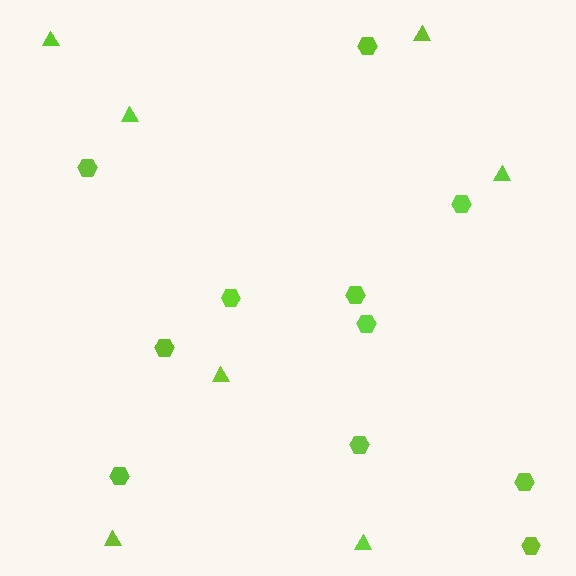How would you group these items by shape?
There are 2 groups: one group of hexagons (11) and one group of triangles (7).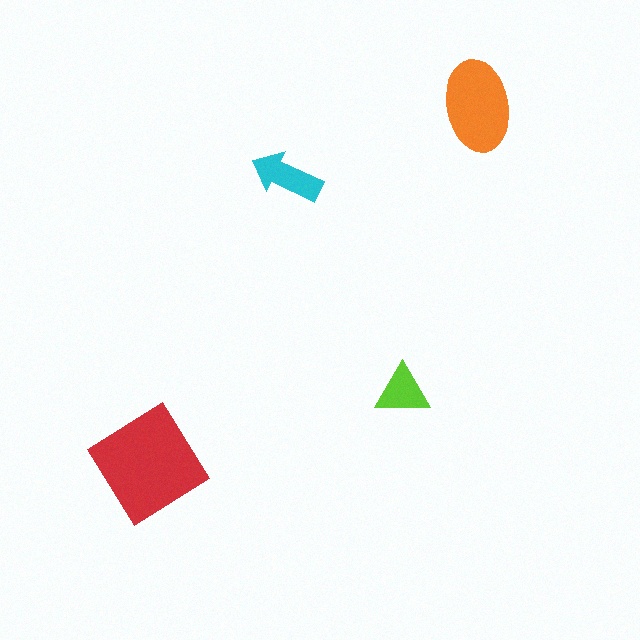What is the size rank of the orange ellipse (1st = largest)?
2nd.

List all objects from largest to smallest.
The red diamond, the orange ellipse, the cyan arrow, the lime triangle.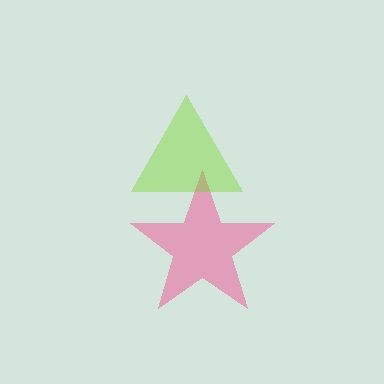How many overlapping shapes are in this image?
There are 2 overlapping shapes in the image.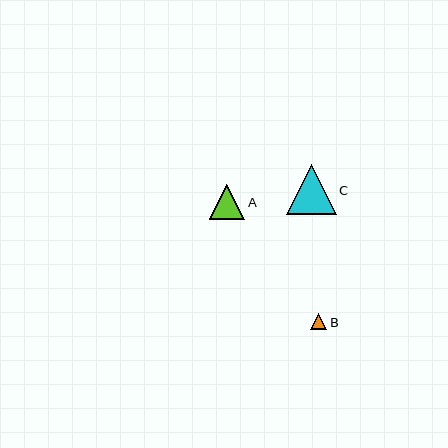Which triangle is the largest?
Triangle C is the largest with a size of approximately 50 pixels.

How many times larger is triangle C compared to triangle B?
Triangle C is approximately 3.0 times the size of triangle B.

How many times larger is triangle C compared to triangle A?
Triangle C is approximately 1.4 times the size of triangle A.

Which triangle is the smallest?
Triangle B is the smallest with a size of approximately 17 pixels.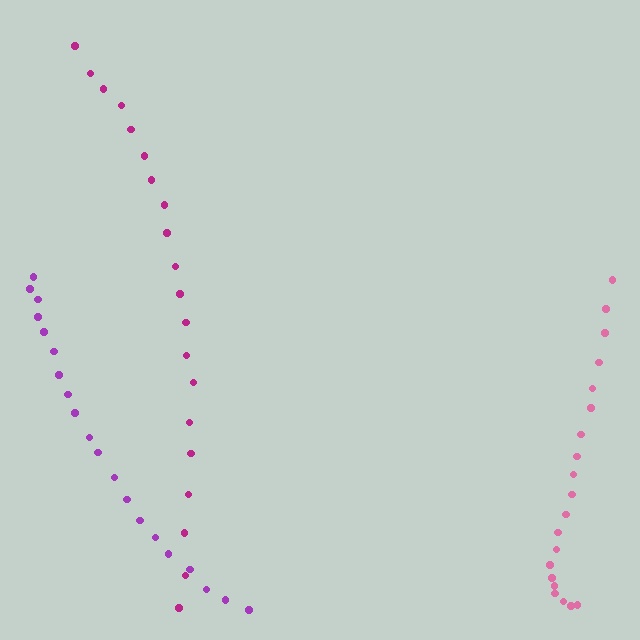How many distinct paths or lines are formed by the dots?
There are 3 distinct paths.